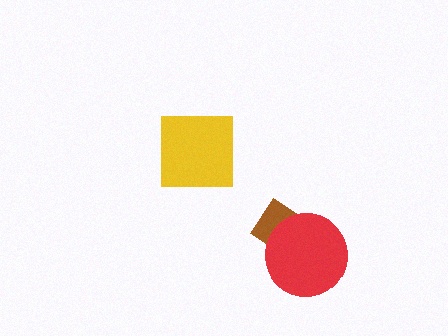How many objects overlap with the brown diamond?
1 object overlaps with the brown diamond.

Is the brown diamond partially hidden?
Yes, it is partially covered by another shape.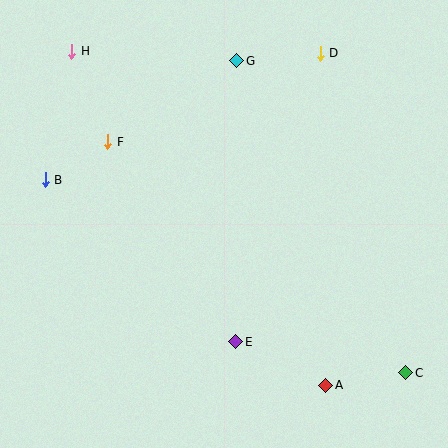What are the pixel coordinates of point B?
Point B is at (45, 180).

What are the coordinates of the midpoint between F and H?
The midpoint between F and H is at (90, 97).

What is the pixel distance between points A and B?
The distance between A and B is 348 pixels.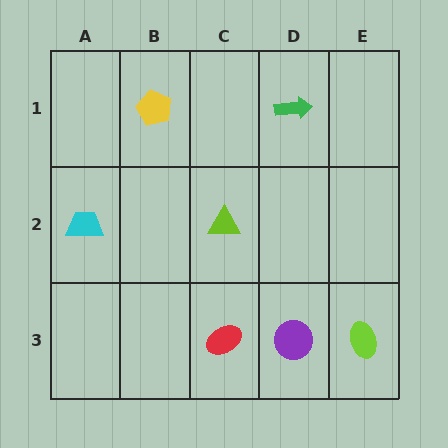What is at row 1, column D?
A green arrow.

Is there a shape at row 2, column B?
No, that cell is empty.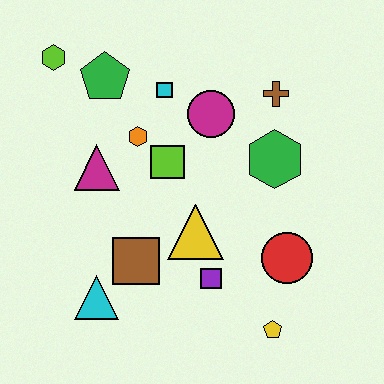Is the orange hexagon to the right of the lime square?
No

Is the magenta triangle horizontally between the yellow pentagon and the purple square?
No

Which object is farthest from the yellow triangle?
The lime hexagon is farthest from the yellow triangle.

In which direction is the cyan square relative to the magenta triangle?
The cyan square is above the magenta triangle.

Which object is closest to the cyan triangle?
The brown square is closest to the cyan triangle.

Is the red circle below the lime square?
Yes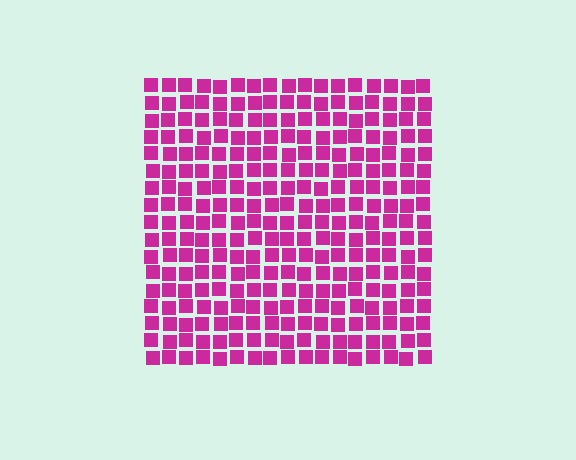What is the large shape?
The large shape is a square.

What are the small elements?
The small elements are squares.